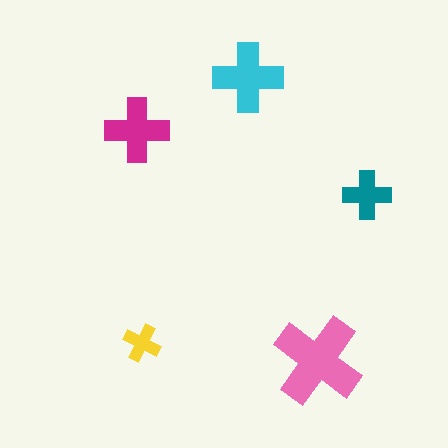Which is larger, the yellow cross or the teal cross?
The teal one.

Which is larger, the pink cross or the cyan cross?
The pink one.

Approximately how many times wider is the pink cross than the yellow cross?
About 2.5 times wider.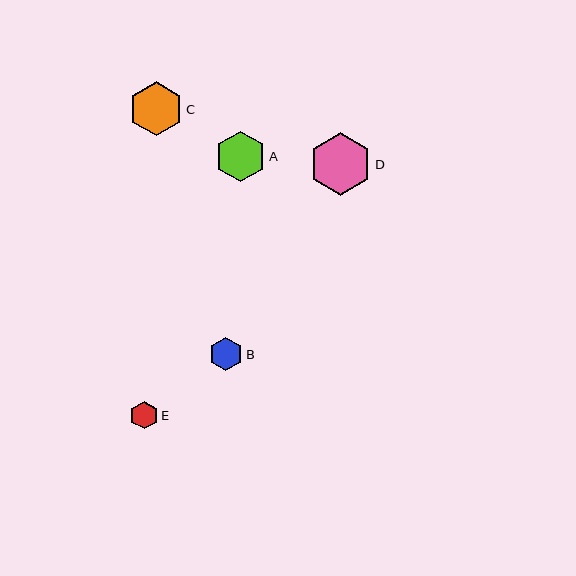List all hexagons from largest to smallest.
From largest to smallest: D, C, A, B, E.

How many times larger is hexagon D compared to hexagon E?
Hexagon D is approximately 2.2 times the size of hexagon E.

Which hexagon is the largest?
Hexagon D is the largest with a size of approximately 63 pixels.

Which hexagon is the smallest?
Hexagon E is the smallest with a size of approximately 28 pixels.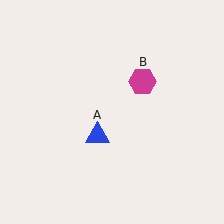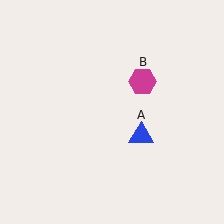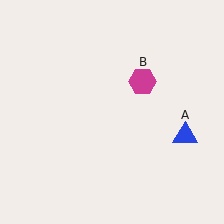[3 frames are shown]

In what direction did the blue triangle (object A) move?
The blue triangle (object A) moved right.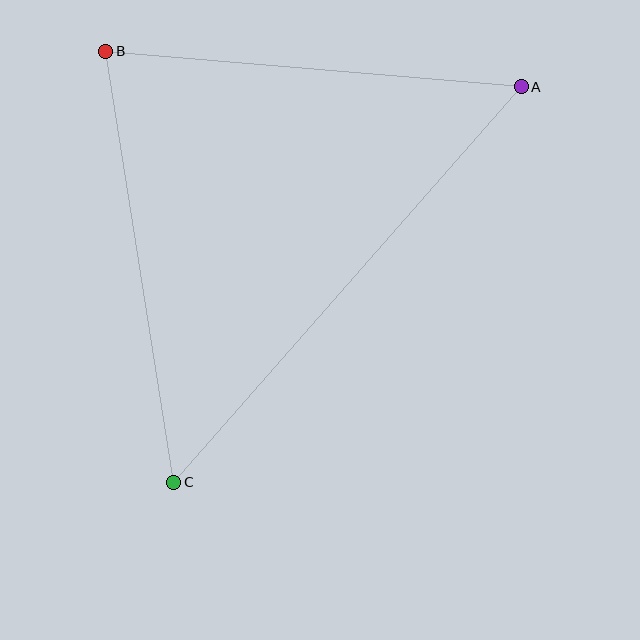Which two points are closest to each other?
Points A and B are closest to each other.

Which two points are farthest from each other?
Points A and C are farthest from each other.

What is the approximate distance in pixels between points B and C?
The distance between B and C is approximately 436 pixels.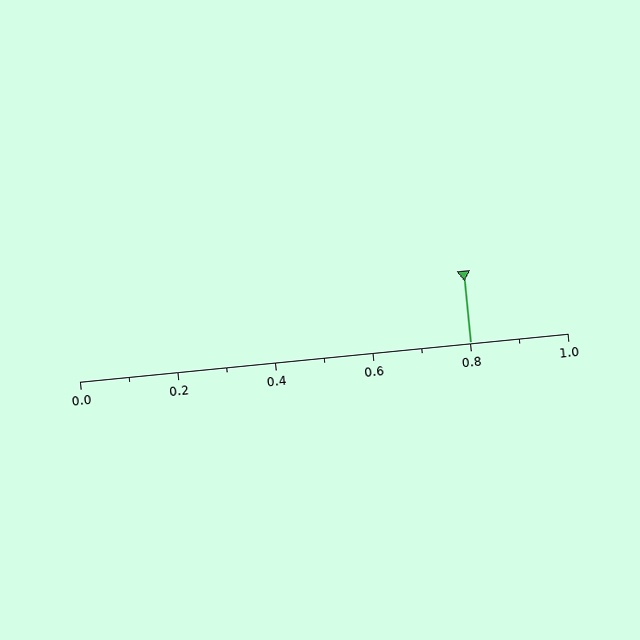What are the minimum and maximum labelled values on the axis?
The axis runs from 0.0 to 1.0.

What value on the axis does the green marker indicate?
The marker indicates approximately 0.8.